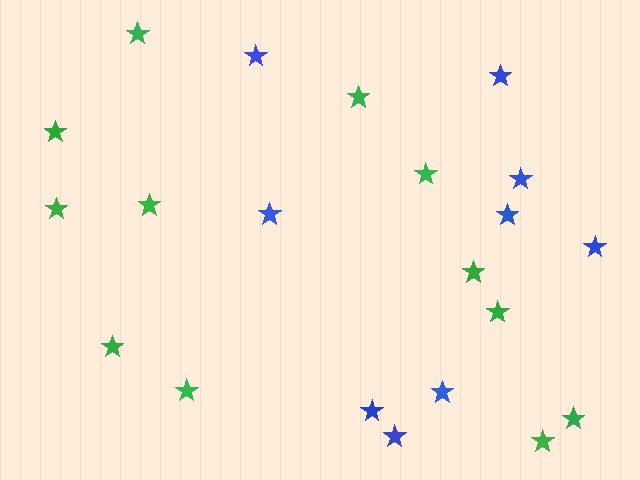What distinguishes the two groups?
There are 2 groups: one group of green stars (12) and one group of blue stars (9).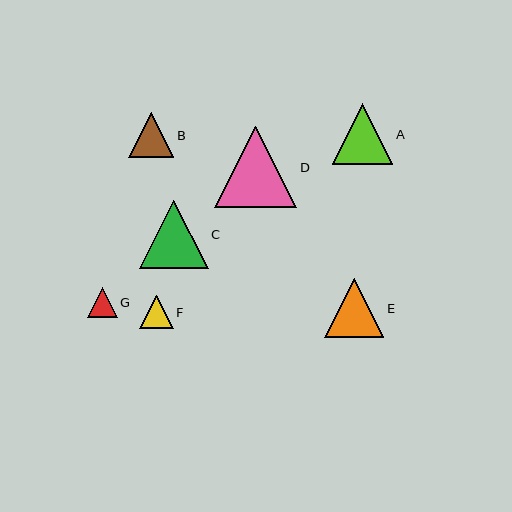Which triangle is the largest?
Triangle D is the largest with a size of approximately 82 pixels.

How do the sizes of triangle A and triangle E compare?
Triangle A and triangle E are approximately the same size.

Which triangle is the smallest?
Triangle G is the smallest with a size of approximately 30 pixels.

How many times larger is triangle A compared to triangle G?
Triangle A is approximately 2.0 times the size of triangle G.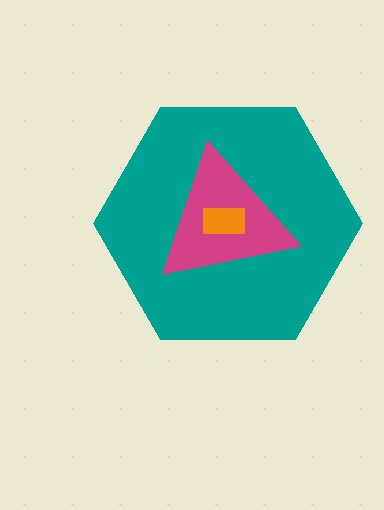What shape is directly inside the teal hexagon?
The magenta triangle.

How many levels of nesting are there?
3.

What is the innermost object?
The orange rectangle.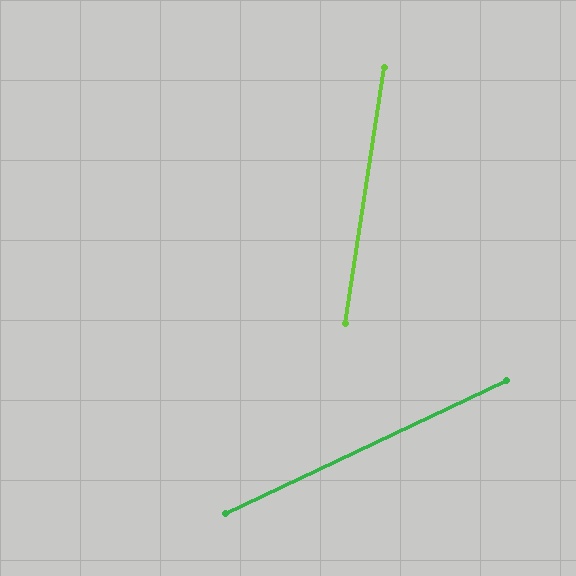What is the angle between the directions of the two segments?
Approximately 56 degrees.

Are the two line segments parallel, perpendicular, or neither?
Neither parallel nor perpendicular — they differ by about 56°.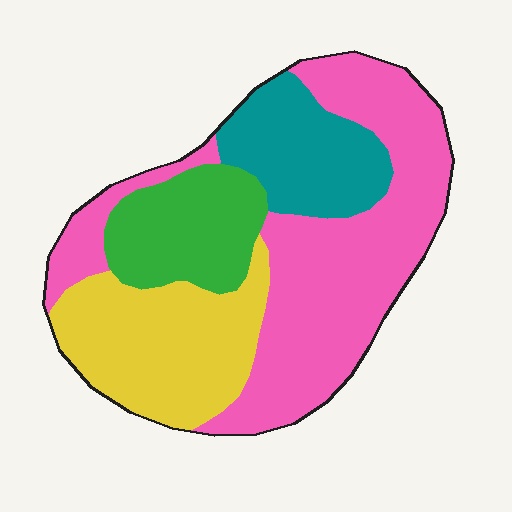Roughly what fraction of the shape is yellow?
Yellow takes up about one quarter (1/4) of the shape.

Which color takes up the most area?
Pink, at roughly 45%.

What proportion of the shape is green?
Green covers 15% of the shape.